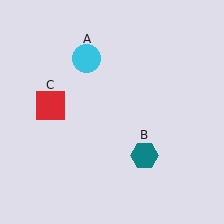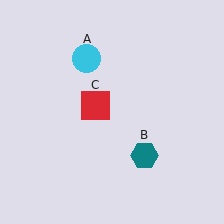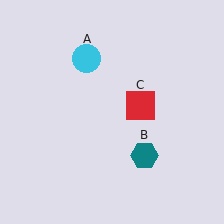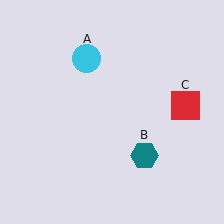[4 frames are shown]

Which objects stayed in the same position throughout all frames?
Cyan circle (object A) and teal hexagon (object B) remained stationary.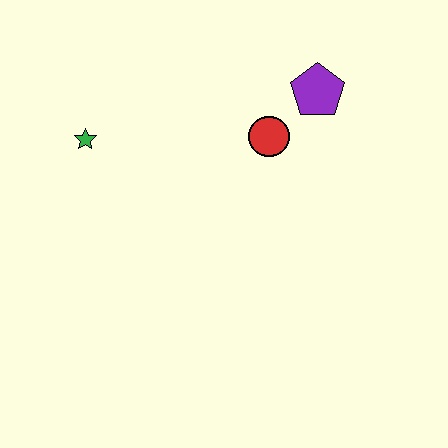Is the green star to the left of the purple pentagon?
Yes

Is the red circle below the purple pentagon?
Yes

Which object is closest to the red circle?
The purple pentagon is closest to the red circle.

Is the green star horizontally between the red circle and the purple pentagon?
No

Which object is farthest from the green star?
The purple pentagon is farthest from the green star.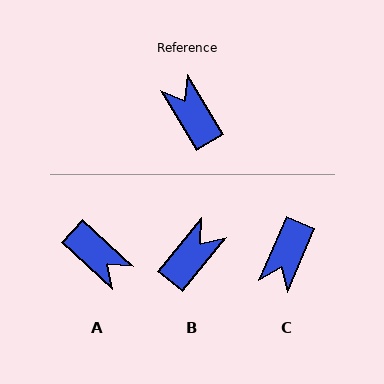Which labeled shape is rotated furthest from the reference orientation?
A, about 163 degrees away.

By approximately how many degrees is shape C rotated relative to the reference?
Approximately 126 degrees counter-clockwise.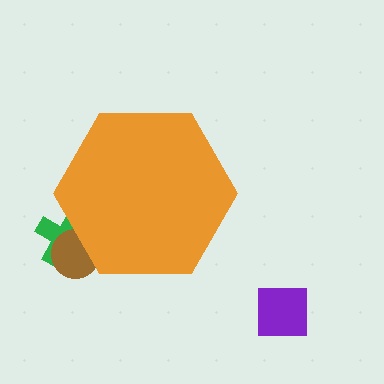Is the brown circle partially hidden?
Yes, the brown circle is partially hidden behind the orange hexagon.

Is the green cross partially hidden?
Yes, the green cross is partially hidden behind the orange hexagon.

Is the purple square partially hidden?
No, the purple square is fully visible.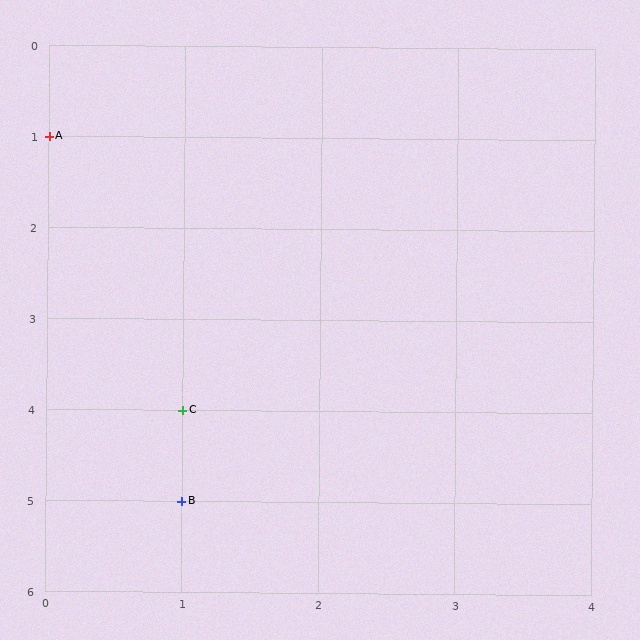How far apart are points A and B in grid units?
Points A and B are 1 column and 4 rows apart (about 4.1 grid units diagonally).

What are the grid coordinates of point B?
Point B is at grid coordinates (1, 5).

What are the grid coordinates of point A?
Point A is at grid coordinates (0, 1).